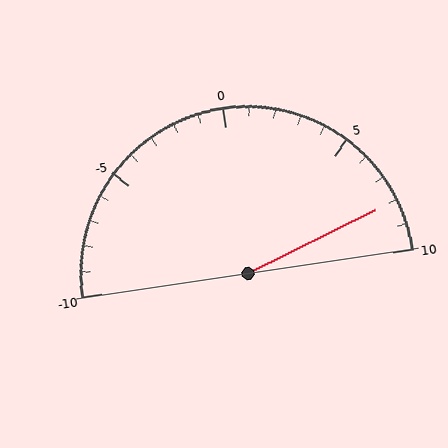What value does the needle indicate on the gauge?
The needle indicates approximately 8.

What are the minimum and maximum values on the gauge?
The gauge ranges from -10 to 10.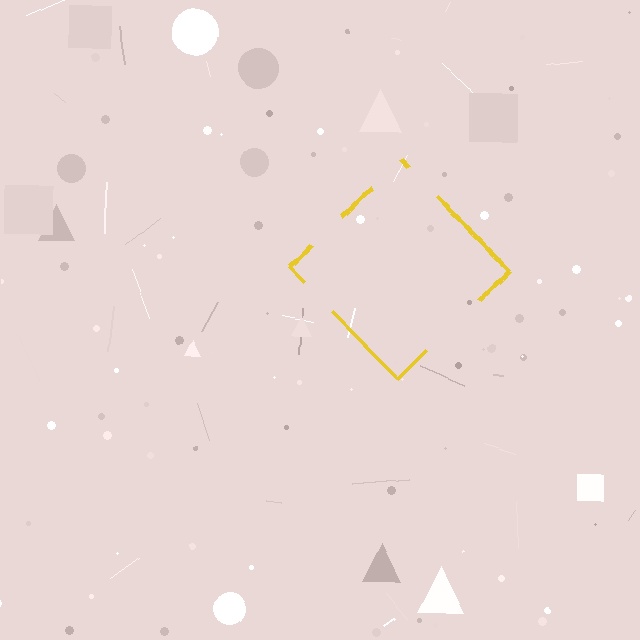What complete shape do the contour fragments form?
The contour fragments form a diamond.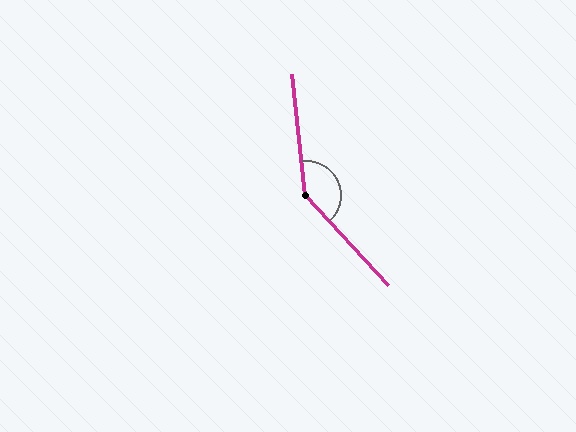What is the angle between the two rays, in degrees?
Approximately 143 degrees.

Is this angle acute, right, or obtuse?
It is obtuse.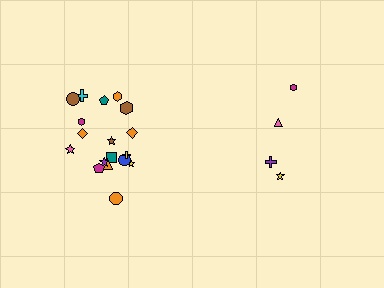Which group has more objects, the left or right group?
The left group.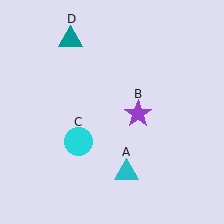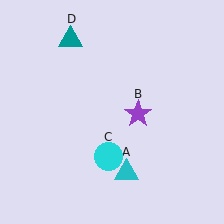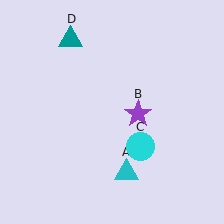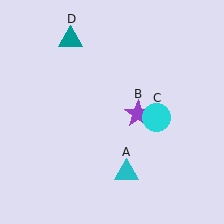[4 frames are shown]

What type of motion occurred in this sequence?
The cyan circle (object C) rotated counterclockwise around the center of the scene.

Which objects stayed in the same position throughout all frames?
Cyan triangle (object A) and purple star (object B) and teal triangle (object D) remained stationary.